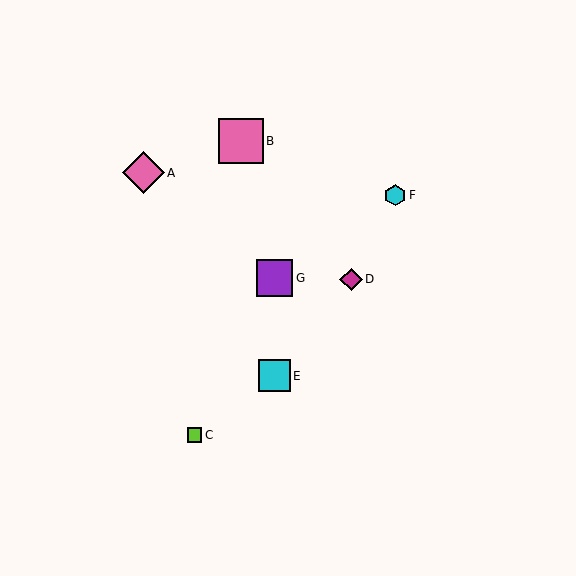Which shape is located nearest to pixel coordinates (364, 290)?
The magenta diamond (labeled D) at (351, 279) is nearest to that location.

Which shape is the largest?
The pink square (labeled B) is the largest.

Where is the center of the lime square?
The center of the lime square is at (195, 435).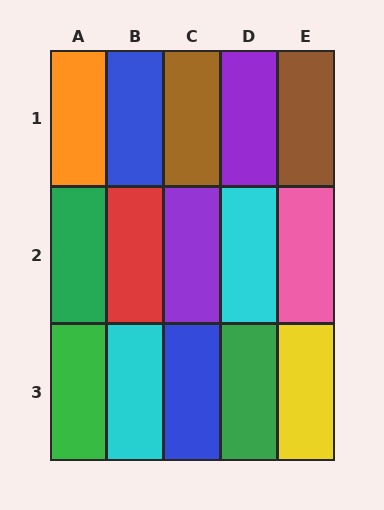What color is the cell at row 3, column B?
Cyan.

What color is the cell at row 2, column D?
Cyan.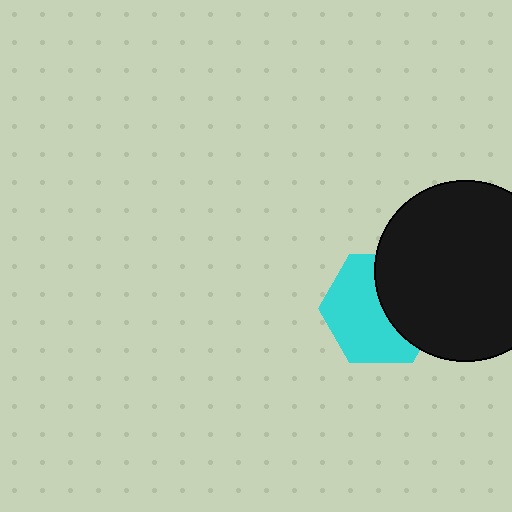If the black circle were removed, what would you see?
You would see the complete cyan hexagon.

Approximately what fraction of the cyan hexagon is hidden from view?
Roughly 42% of the cyan hexagon is hidden behind the black circle.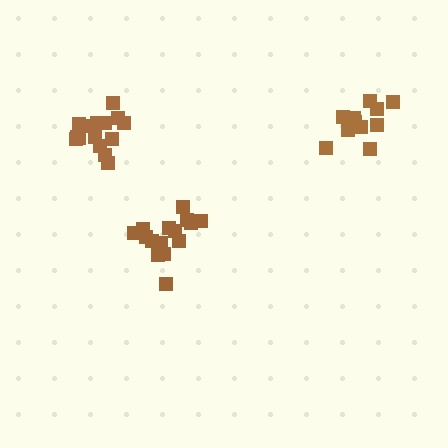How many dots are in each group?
Group 1: 13 dots, Group 2: 15 dots, Group 3: 15 dots (43 total).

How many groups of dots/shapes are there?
There are 3 groups.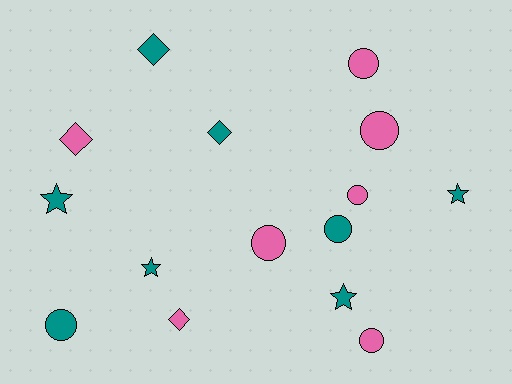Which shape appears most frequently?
Circle, with 7 objects.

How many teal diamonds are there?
There are 2 teal diamonds.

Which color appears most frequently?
Teal, with 8 objects.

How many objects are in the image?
There are 15 objects.